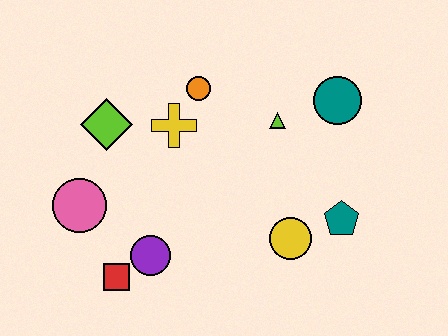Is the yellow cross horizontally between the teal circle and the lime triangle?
No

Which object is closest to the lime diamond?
The yellow cross is closest to the lime diamond.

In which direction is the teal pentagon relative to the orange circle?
The teal pentagon is to the right of the orange circle.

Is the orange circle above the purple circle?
Yes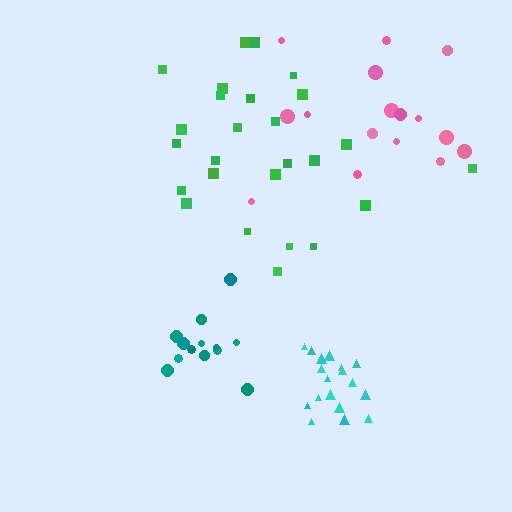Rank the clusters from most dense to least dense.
cyan, teal, green, pink.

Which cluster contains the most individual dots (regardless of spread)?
Green (26).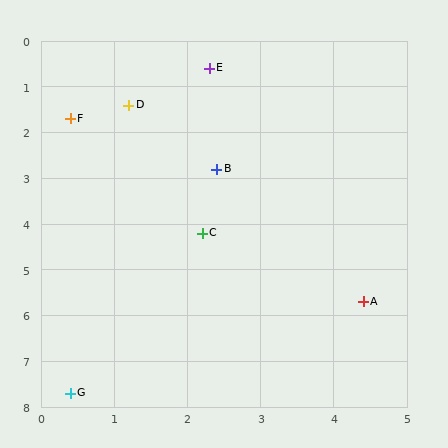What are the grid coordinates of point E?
Point E is at approximately (2.3, 0.6).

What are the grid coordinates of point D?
Point D is at approximately (1.2, 1.4).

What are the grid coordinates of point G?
Point G is at approximately (0.4, 7.7).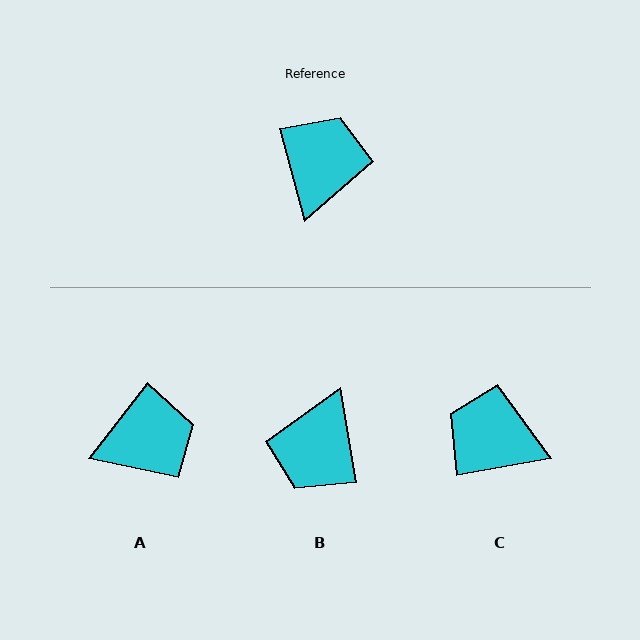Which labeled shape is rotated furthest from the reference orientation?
B, about 174 degrees away.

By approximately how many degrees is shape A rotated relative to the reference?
Approximately 53 degrees clockwise.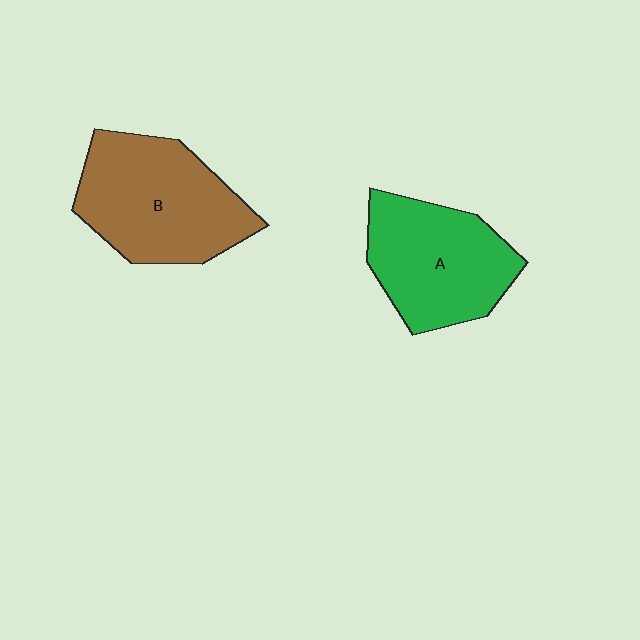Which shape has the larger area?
Shape B (brown).